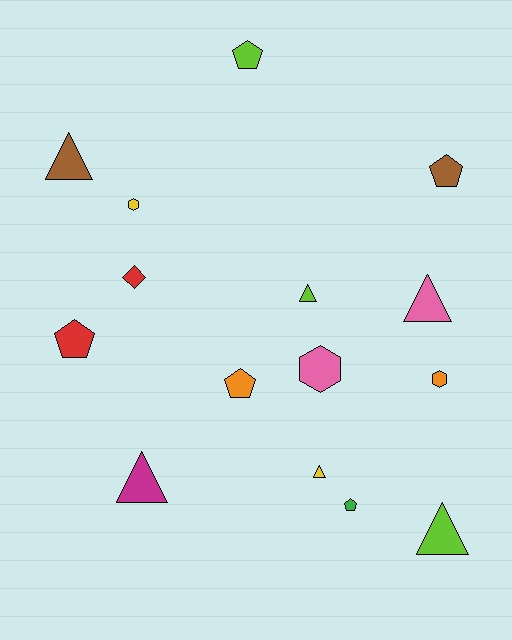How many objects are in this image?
There are 15 objects.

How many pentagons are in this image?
There are 5 pentagons.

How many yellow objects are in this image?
There are 2 yellow objects.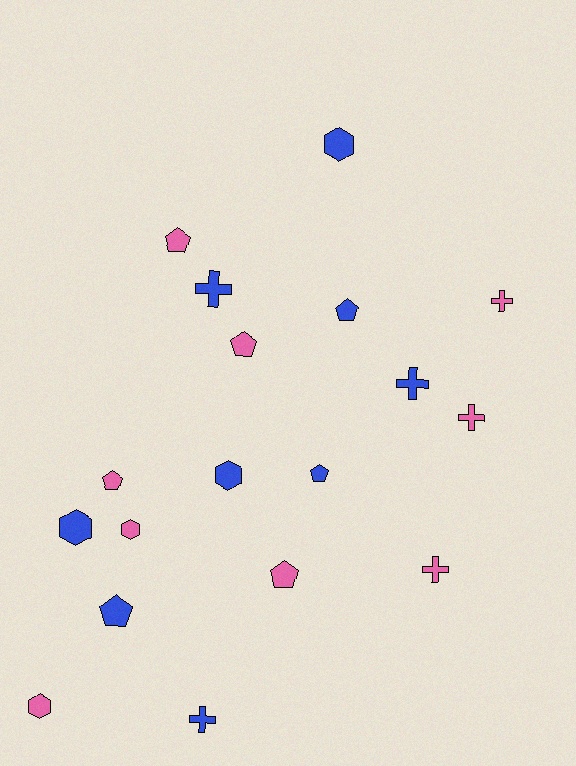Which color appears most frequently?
Blue, with 9 objects.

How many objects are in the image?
There are 18 objects.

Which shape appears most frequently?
Pentagon, with 7 objects.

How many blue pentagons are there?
There are 3 blue pentagons.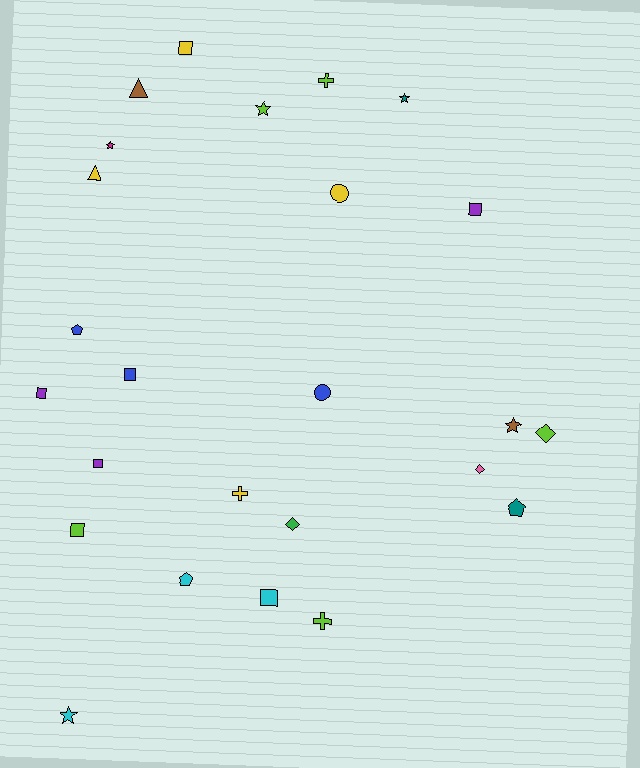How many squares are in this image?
There are 7 squares.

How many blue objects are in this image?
There are 3 blue objects.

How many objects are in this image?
There are 25 objects.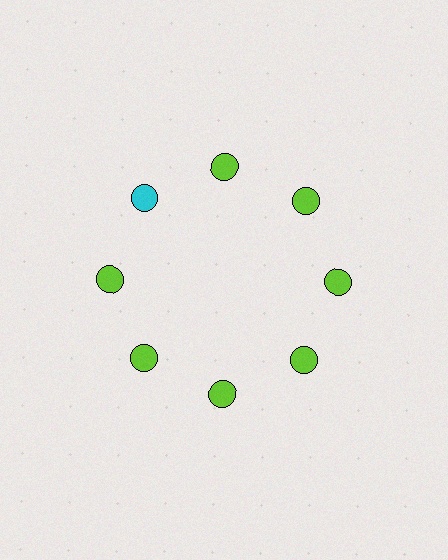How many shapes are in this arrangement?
There are 8 shapes arranged in a ring pattern.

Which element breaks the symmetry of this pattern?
The cyan circle at roughly the 10 o'clock position breaks the symmetry. All other shapes are lime circles.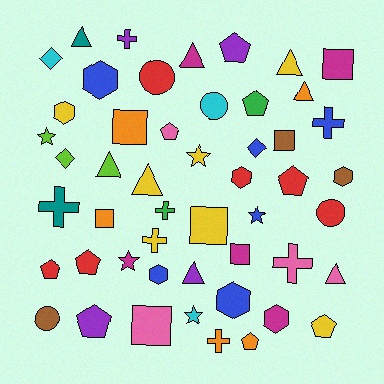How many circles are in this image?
There are 4 circles.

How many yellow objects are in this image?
There are 7 yellow objects.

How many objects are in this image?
There are 50 objects.